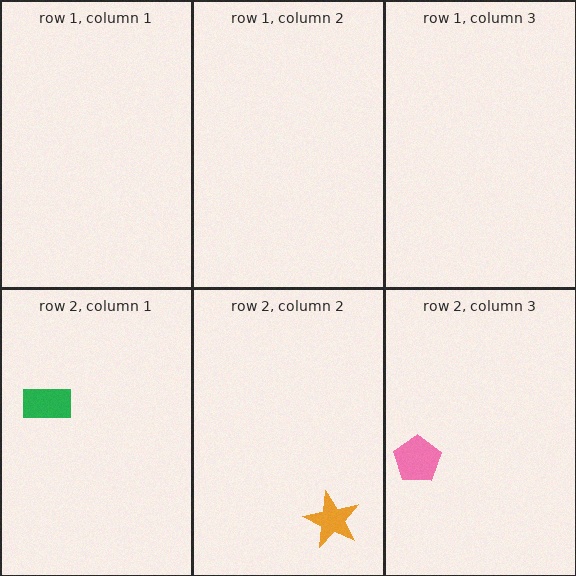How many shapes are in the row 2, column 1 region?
1.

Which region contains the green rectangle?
The row 2, column 1 region.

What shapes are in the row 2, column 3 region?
The pink pentagon.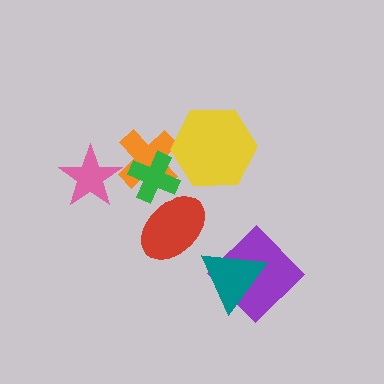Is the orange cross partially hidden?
Yes, it is partially covered by another shape.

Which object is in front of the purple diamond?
The teal triangle is in front of the purple diamond.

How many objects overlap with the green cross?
2 objects overlap with the green cross.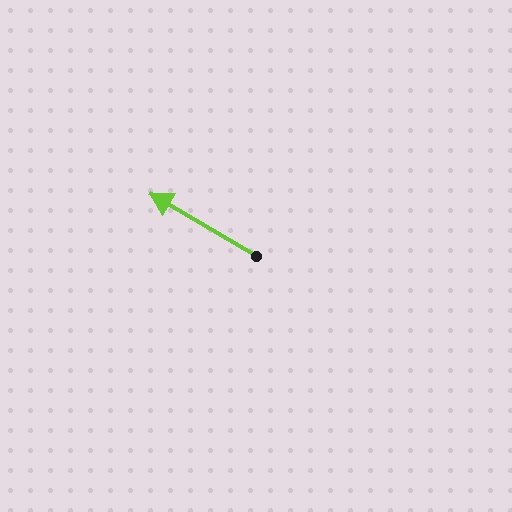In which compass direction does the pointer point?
Northwest.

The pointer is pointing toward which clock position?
Roughly 10 o'clock.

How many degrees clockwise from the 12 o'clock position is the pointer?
Approximately 301 degrees.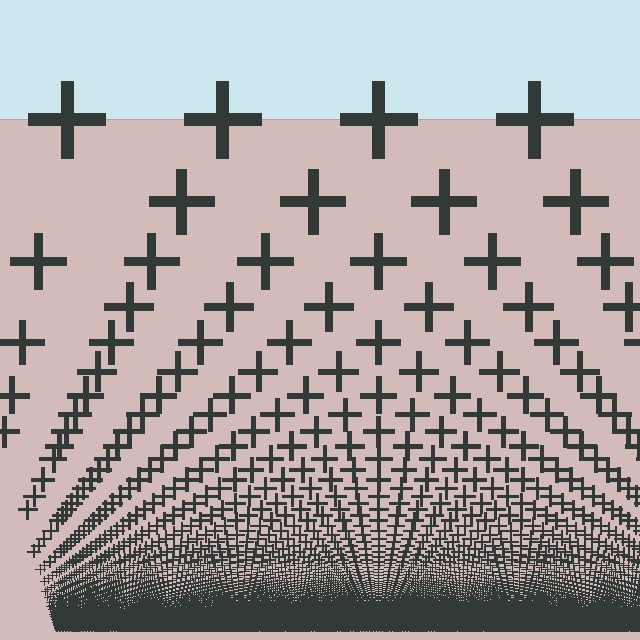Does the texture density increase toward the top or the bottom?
Density increases toward the bottom.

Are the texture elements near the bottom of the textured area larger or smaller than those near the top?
Smaller. The gradient is inverted — elements near the bottom are smaller and denser.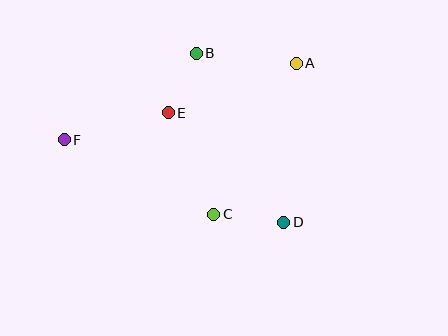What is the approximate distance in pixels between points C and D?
The distance between C and D is approximately 71 pixels.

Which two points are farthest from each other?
Points A and F are farthest from each other.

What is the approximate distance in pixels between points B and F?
The distance between B and F is approximately 158 pixels.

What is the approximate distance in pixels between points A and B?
The distance between A and B is approximately 101 pixels.